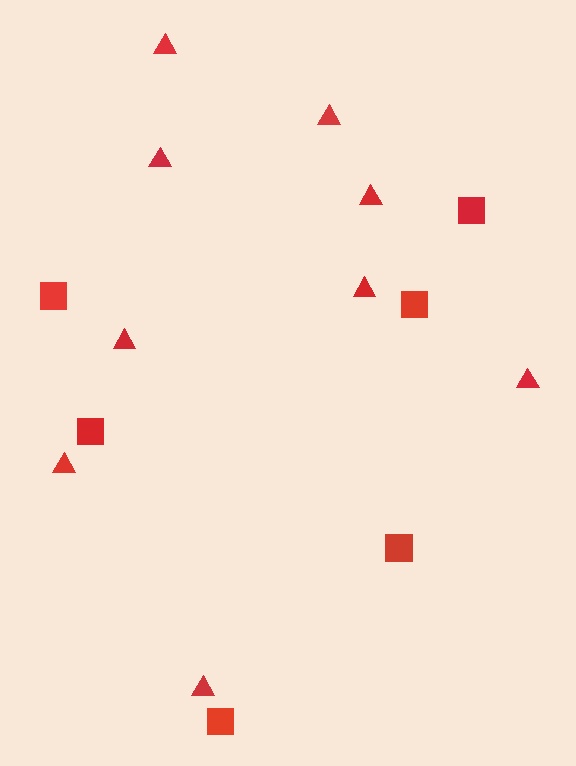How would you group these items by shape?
There are 2 groups: one group of squares (6) and one group of triangles (9).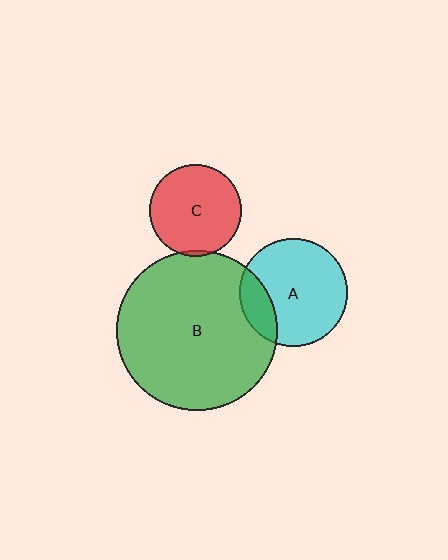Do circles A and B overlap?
Yes.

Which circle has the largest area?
Circle B (green).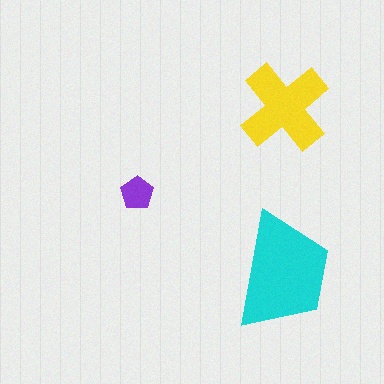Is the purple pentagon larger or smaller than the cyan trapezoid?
Smaller.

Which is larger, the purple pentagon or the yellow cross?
The yellow cross.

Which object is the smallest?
The purple pentagon.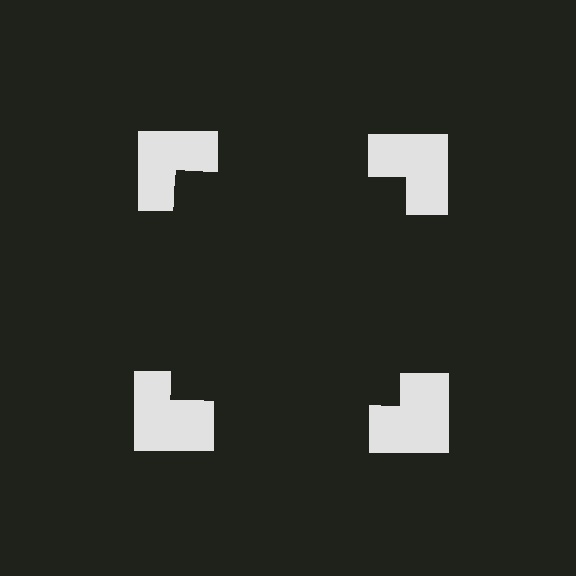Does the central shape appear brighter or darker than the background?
It typically appears slightly darker than the background, even though no actual brightness change is drawn.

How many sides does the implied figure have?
4 sides.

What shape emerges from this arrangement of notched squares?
An illusory square — its edges are inferred from the aligned wedge cuts in the notched squares, not physically drawn.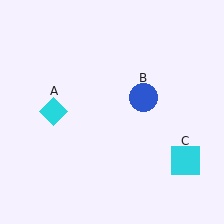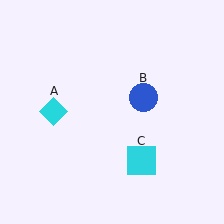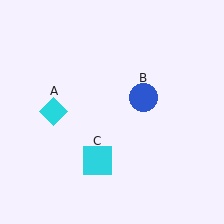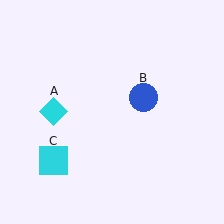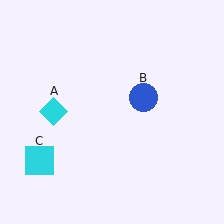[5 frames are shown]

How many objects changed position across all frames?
1 object changed position: cyan square (object C).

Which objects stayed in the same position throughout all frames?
Cyan diamond (object A) and blue circle (object B) remained stationary.